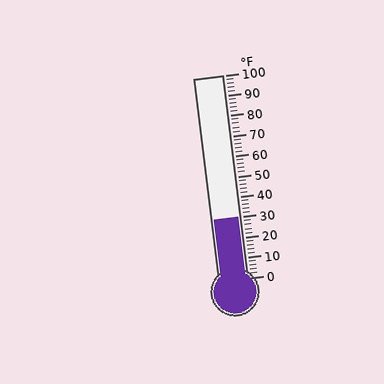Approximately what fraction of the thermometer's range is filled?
The thermometer is filled to approximately 30% of its range.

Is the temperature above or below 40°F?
The temperature is below 40°F.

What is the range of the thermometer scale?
The thermometer scale ranges from 0°F to 100°F.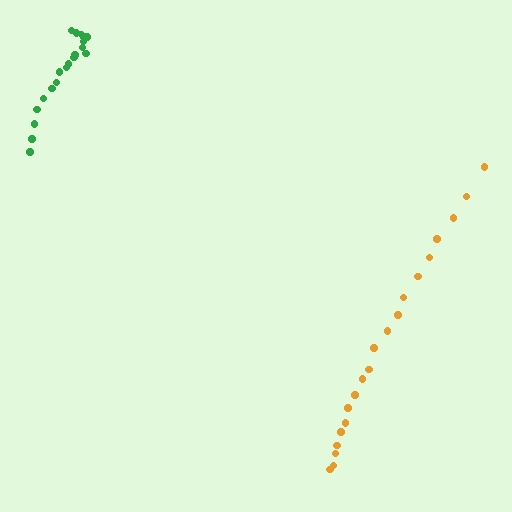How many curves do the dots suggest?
There are 2 distinct paths.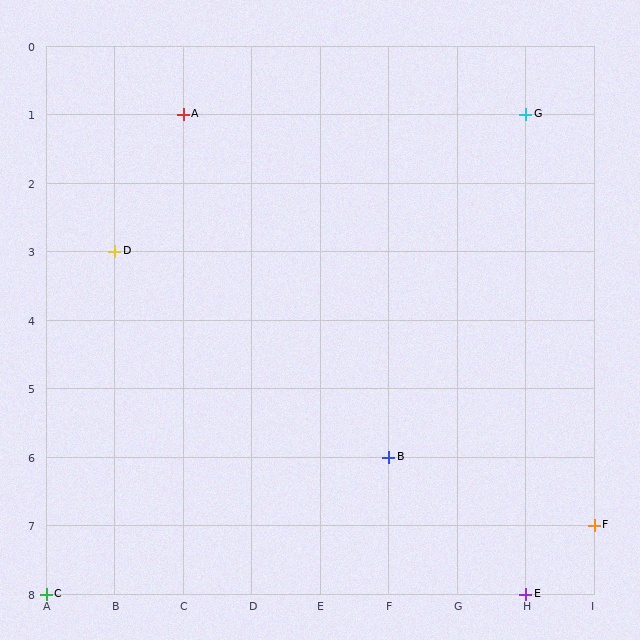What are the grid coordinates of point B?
Point B is at grid coordinates (F, 6).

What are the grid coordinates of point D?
Point D is at grid coordinates (B, 3).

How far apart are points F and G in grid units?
Points F and G are 1 column and 6 rows apart (about 6.1 grid units diagonally).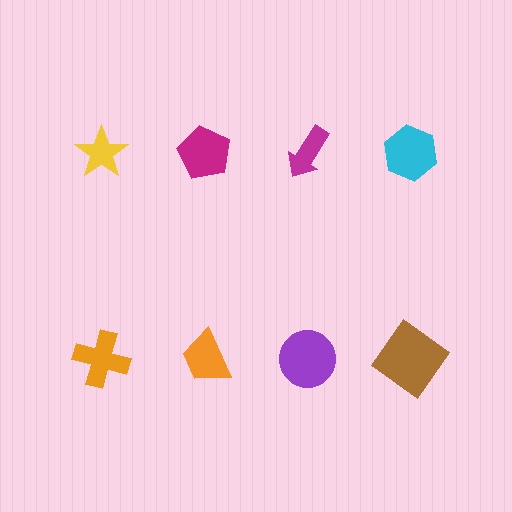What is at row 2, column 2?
An orange trapezoid.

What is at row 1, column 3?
A magenta arrow.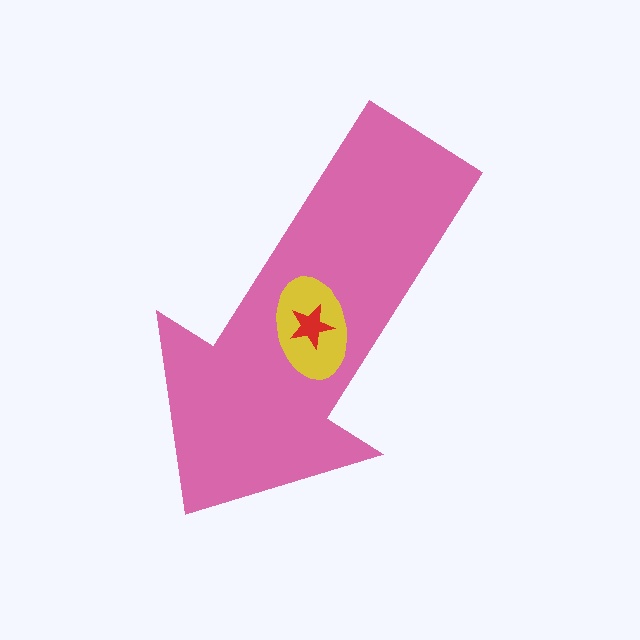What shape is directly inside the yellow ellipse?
The red star.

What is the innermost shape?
The red star.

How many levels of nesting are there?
3.